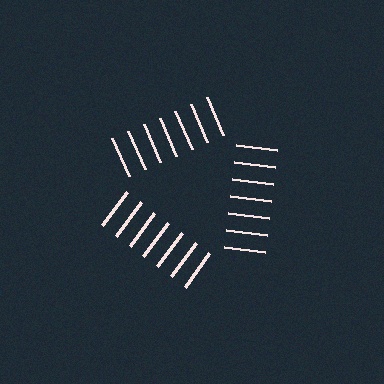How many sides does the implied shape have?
3 sides — the line-ends trace a triangle.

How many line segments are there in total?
21 — 7 along each of the 3 edges.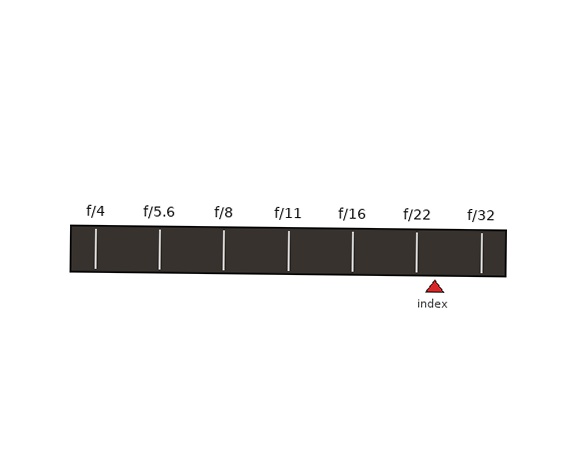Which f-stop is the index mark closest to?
The index mark is closest to f/22.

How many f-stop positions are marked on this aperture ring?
There are 7 f-stop positions marked.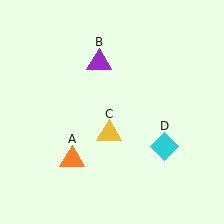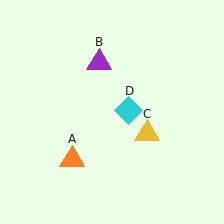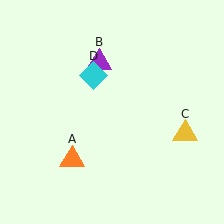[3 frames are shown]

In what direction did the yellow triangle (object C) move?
The yellow triangle (object C) moved right.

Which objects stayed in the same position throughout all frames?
Orange triangle (object A) and purple triangle (object B) remained stationary.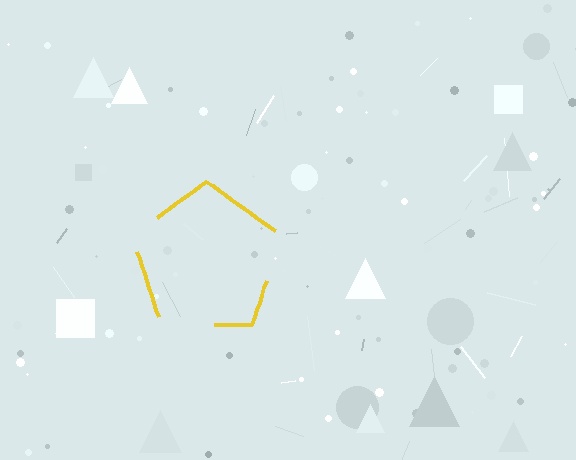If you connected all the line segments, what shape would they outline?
They would outline a pentagon.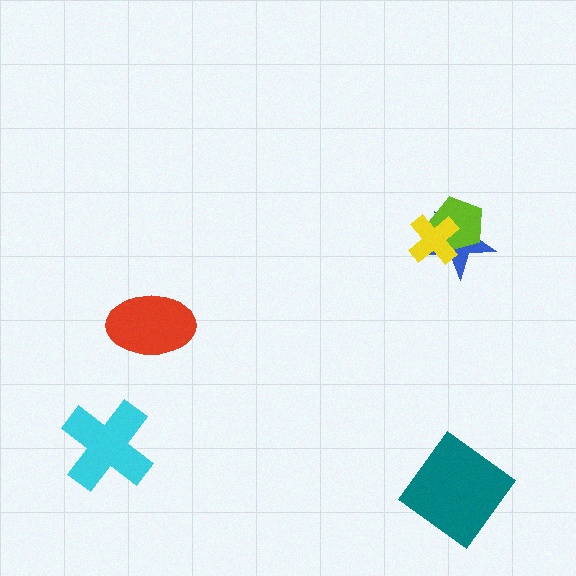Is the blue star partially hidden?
Yes, it is partially covered by another shape.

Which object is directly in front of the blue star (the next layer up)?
The lime pentagon is directly in front of the blue star.